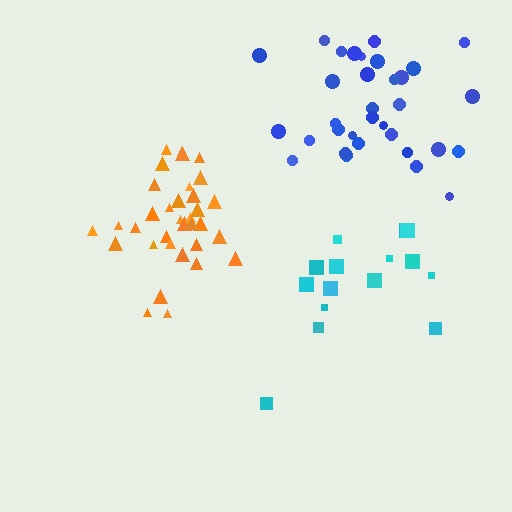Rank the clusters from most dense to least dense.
orange, blue, cyan.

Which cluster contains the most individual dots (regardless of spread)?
Orange (34).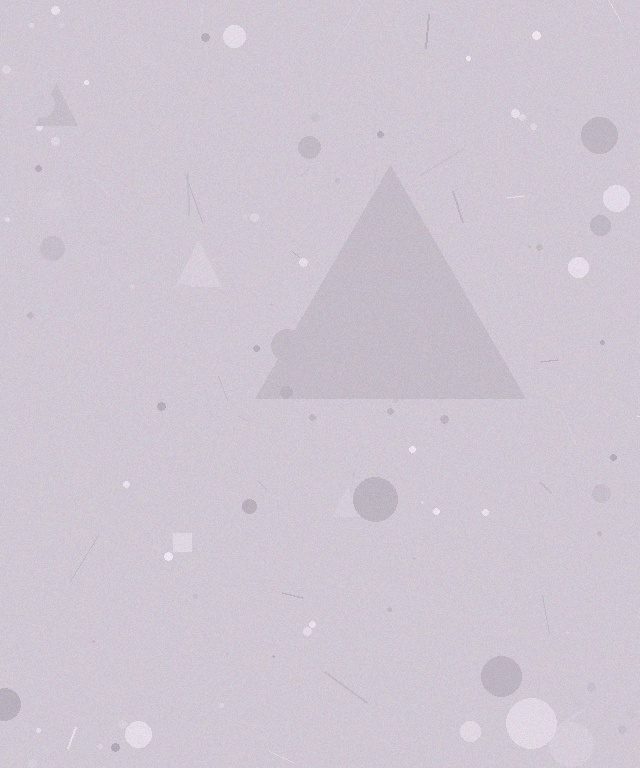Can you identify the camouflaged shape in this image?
The camouflaged shape is a triangle.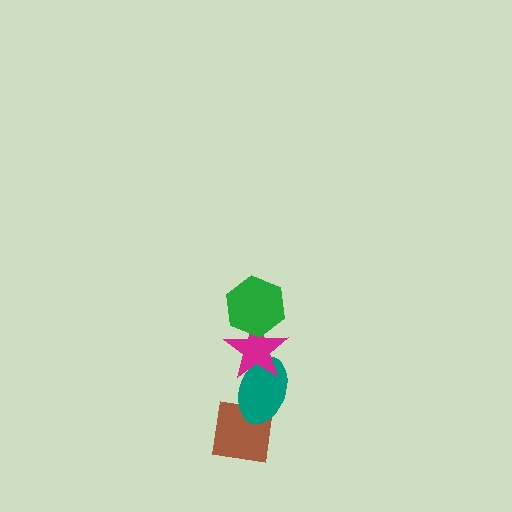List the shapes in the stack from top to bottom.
From top to bottom: the green hexagon, the magenta star, the teal ellipse, the brown square.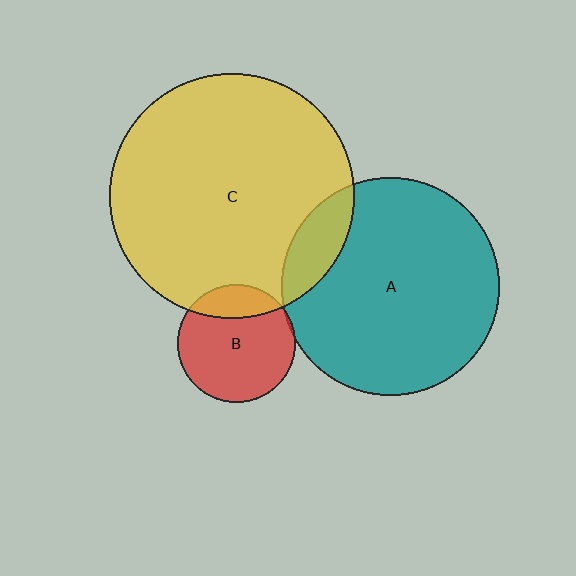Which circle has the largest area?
Circle C (yellow).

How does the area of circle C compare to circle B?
Approximately 4.3 times.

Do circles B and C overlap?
Yes.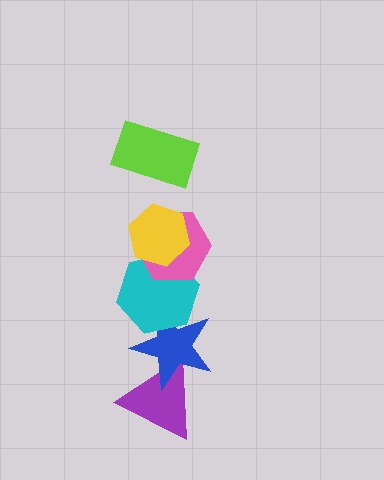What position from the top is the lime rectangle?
The lime rectangle is 1st from the top.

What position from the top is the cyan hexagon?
The cyan hexagon is 4th from the top.